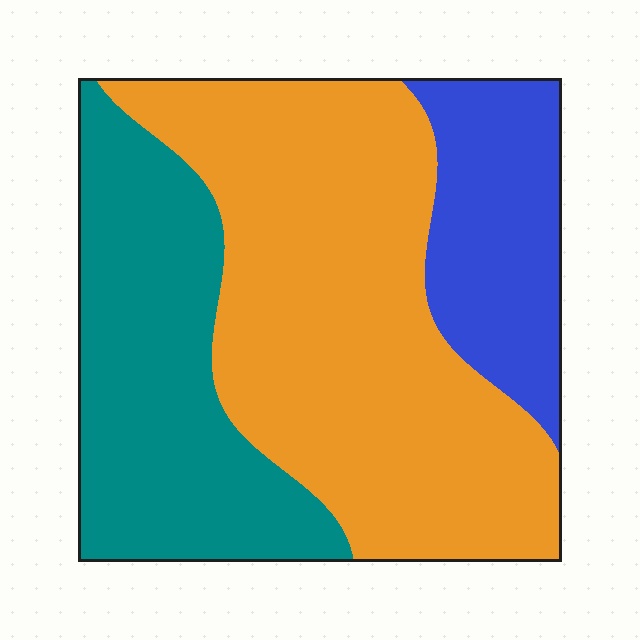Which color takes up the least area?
Blue, at roughly 20%.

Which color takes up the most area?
Orange, at roughly 50%.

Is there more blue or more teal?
Teal.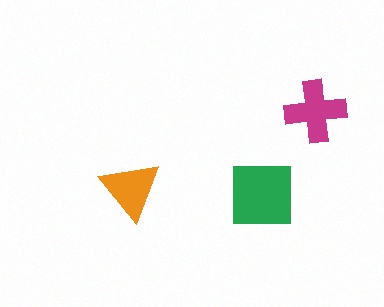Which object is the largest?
The green square.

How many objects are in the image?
There are 3 objects in the image.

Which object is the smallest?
The orange triangle.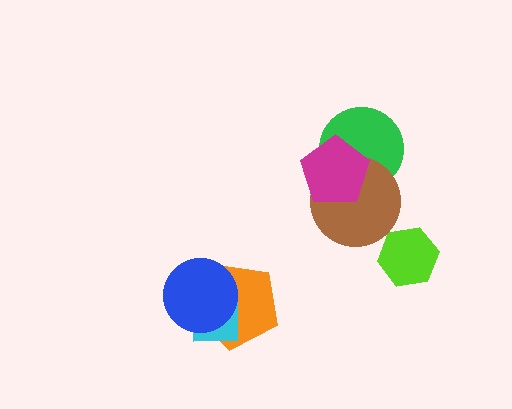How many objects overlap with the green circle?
2 objects overlap with the green circle.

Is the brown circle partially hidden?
Yes, it is partially covered by another shape.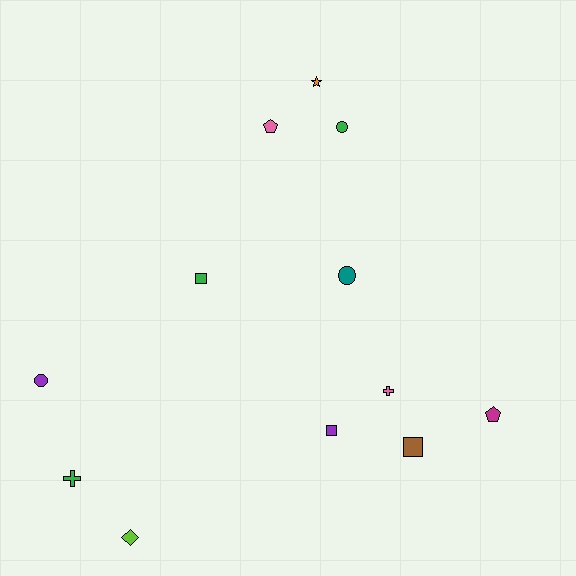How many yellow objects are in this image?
There are no yellow objects.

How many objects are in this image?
There are 12 objects.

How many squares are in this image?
There are 3 squares.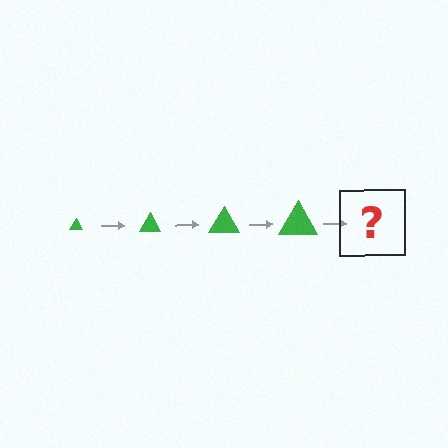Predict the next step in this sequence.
The next step is a green triangle, larger than the previous one.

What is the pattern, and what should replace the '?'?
The pattern is that the triangle gets progressively larger each step. The '?' should be a green triangle, larger than the previous one.